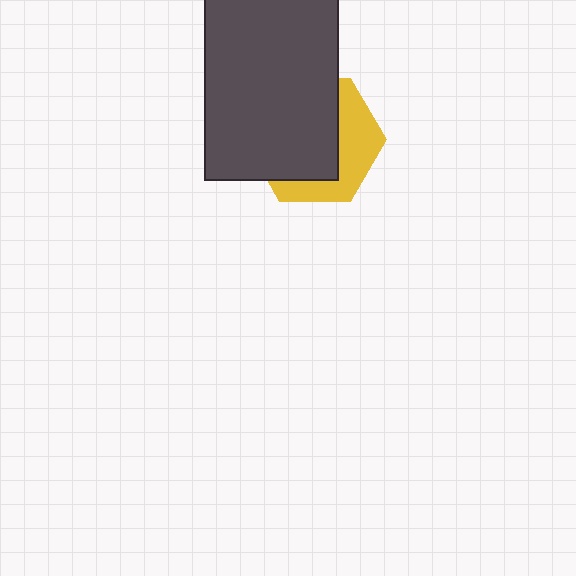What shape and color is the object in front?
The object in front is a dark gray rectangle.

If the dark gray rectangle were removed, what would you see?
You would see the complete yellow hexagon.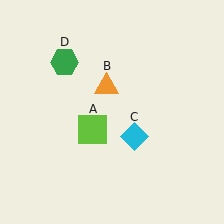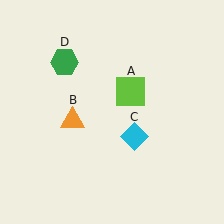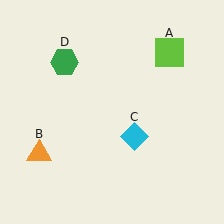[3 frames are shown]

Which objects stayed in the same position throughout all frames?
Cyan diamond (object C) and green hexagon (object D) remained stationary.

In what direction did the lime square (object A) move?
The lime square (object A) moved up and to the right.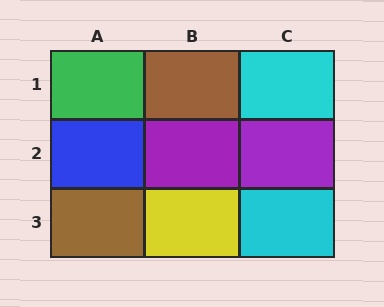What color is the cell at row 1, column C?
Cyan.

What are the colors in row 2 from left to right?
Blue, purple, purple.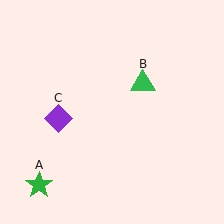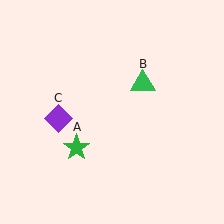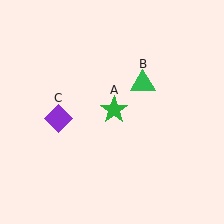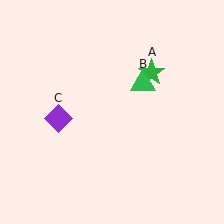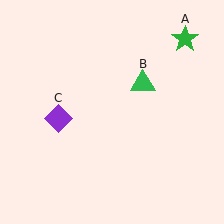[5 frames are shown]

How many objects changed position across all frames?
1 object changed position: green star (object A).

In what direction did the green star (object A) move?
The green star (object A) moved up and to the right.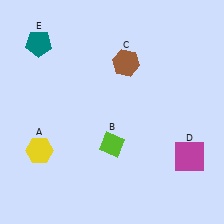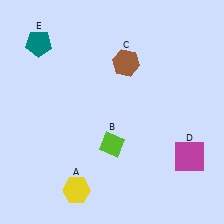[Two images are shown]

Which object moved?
The yellow hexagon (A) moved down.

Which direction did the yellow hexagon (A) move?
The yellow hexagon (A) moved down.